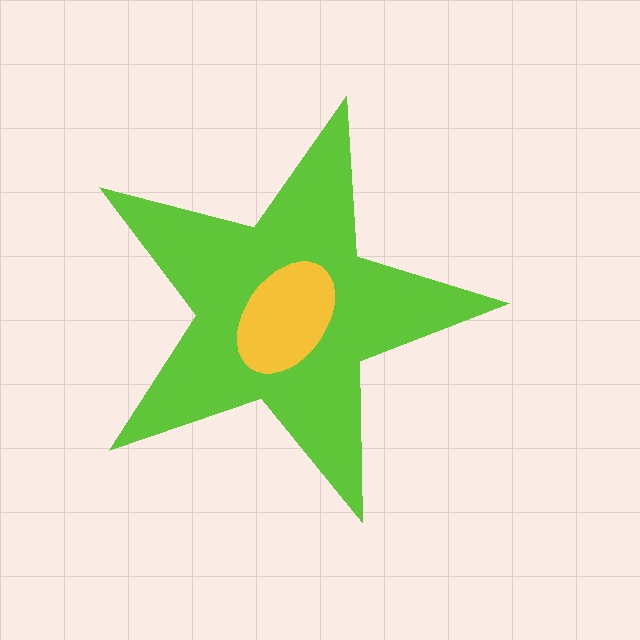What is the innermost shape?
The yellow ellipse.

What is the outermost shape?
The lime star.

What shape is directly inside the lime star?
The yellow ellipse.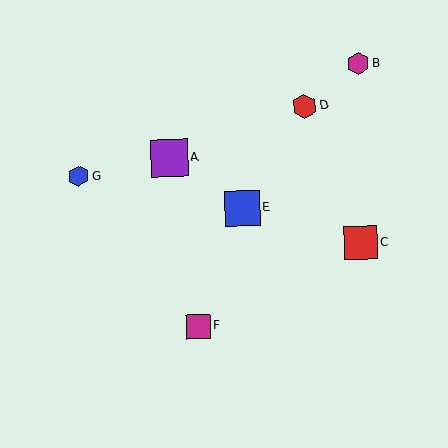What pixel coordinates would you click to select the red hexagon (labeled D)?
Click at (305, 106) to select the red hexagon D.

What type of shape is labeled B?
Shape B is a magenta hexagon.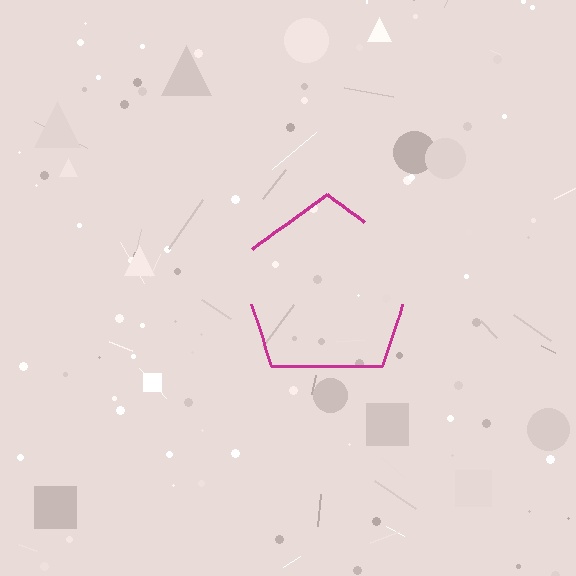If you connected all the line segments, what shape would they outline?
They would outline a pentagon.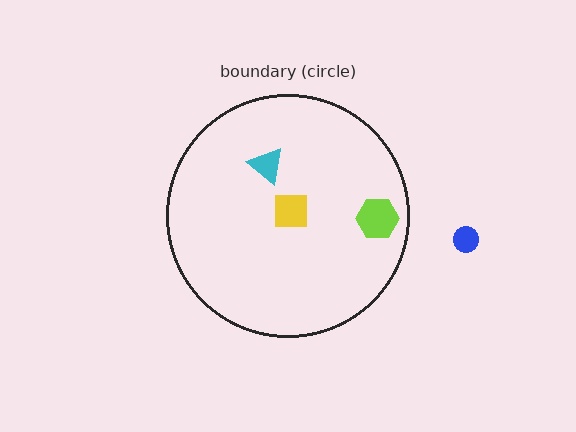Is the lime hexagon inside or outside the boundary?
Inside.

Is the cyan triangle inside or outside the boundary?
Inside.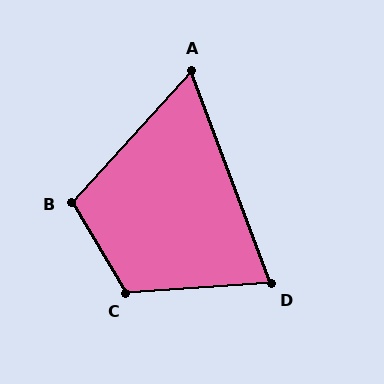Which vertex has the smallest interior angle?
A, at approximately 63 degrees.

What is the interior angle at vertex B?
Approximately 107 degrees (obtuse).